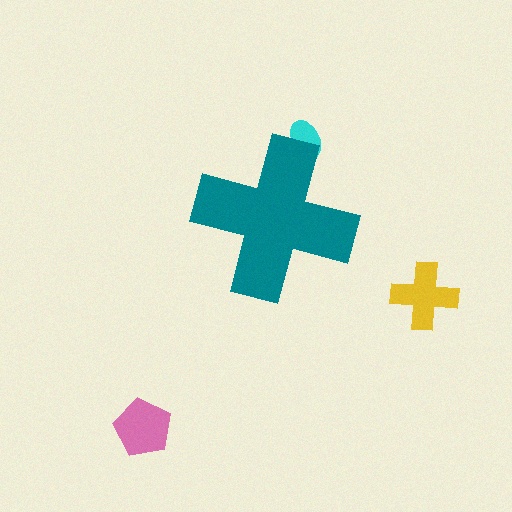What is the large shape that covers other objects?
A teal cross.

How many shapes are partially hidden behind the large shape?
1 shape is partially hidden.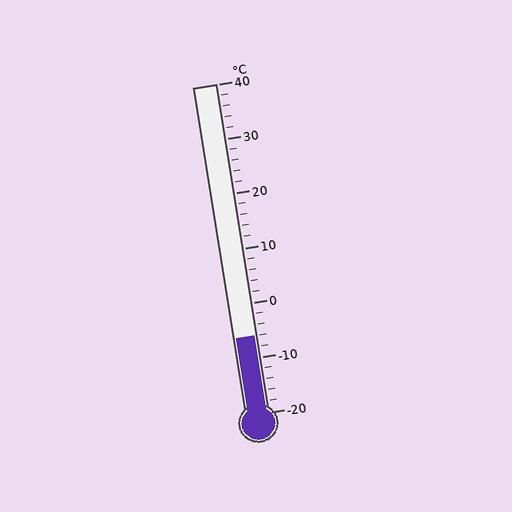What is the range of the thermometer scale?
The thermometer scale ranges from -20°C to 40°C.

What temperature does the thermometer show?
The thermometer shows approximately -6°C.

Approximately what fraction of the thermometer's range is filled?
The thermometer is filled to approximately 25% of its range.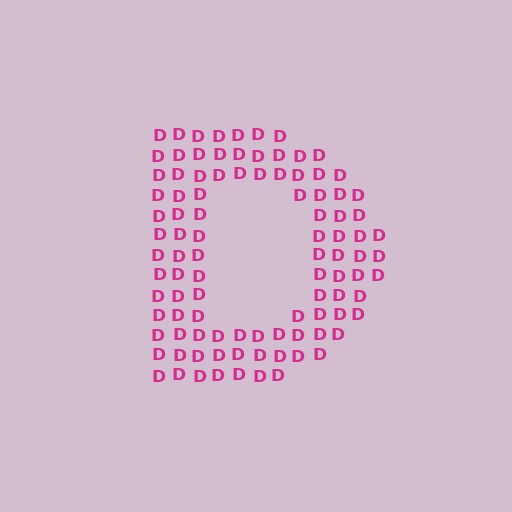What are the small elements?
The small elements are letter D's.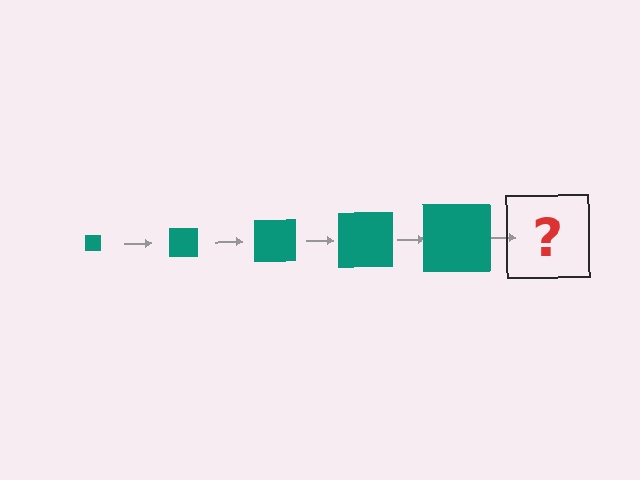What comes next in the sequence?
The next element should be a teal square, larger than the previous one.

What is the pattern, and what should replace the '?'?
The pattern is that the square gets progressively larger each step. The '?' should be a teal square, larger than the previous one.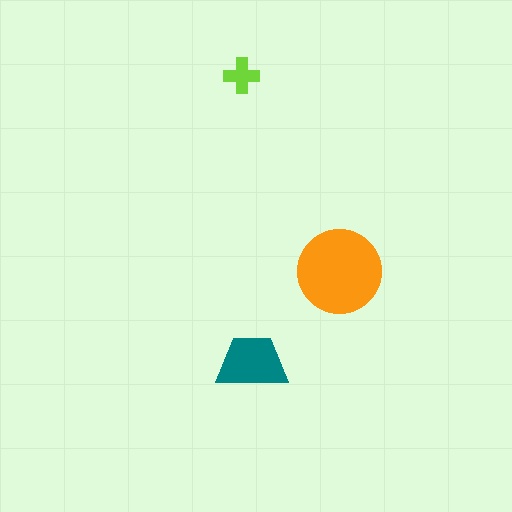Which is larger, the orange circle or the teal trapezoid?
The orange circle.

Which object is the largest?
The orange circle.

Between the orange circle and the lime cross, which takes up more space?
The orange circle.